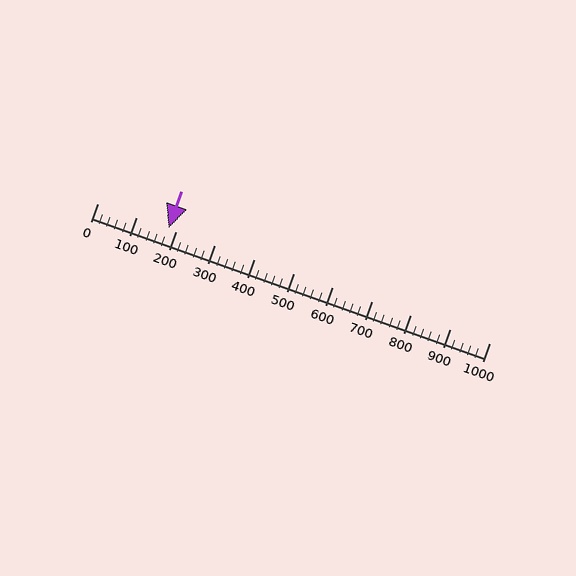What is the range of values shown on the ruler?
The ruler shows values from 0 to 1000.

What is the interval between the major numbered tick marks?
The major tick marks are spaced 100 units apart.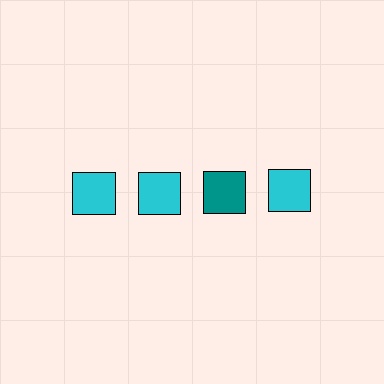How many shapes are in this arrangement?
There are 4 shapes arranged in a grid pattern.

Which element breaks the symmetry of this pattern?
The teal square in the top row, center column breaks the symmetry. All other shapes are cyan squares.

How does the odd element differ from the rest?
It has a different color: teal instead of cyan.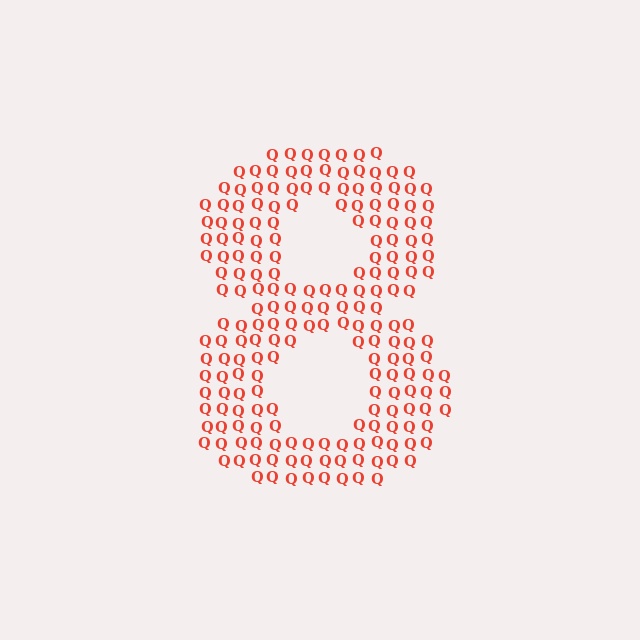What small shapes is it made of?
It is made of small letter Q's.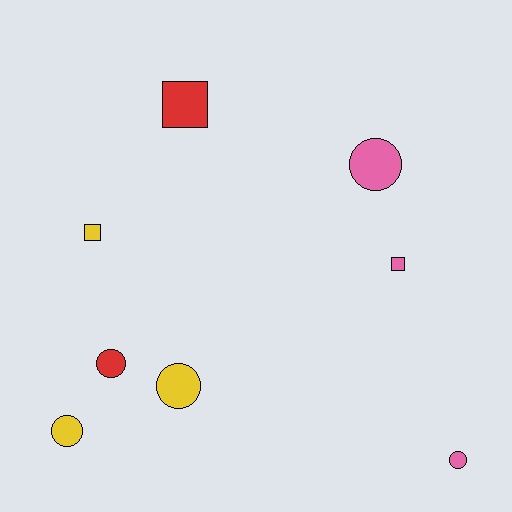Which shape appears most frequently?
Circle, with 5 objects.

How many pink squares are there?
There is 1 pink square.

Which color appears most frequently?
Pink, with 3 objects.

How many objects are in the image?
There are 8 objects.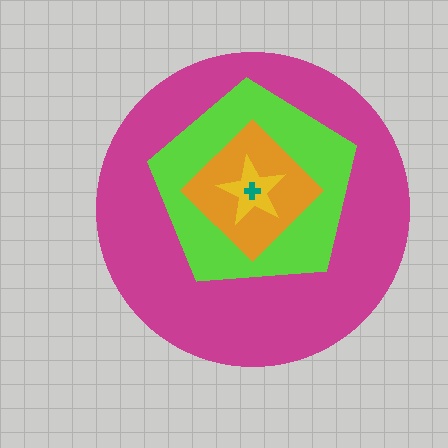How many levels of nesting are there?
5.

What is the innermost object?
The teal cross.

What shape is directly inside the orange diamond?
The yellow star.